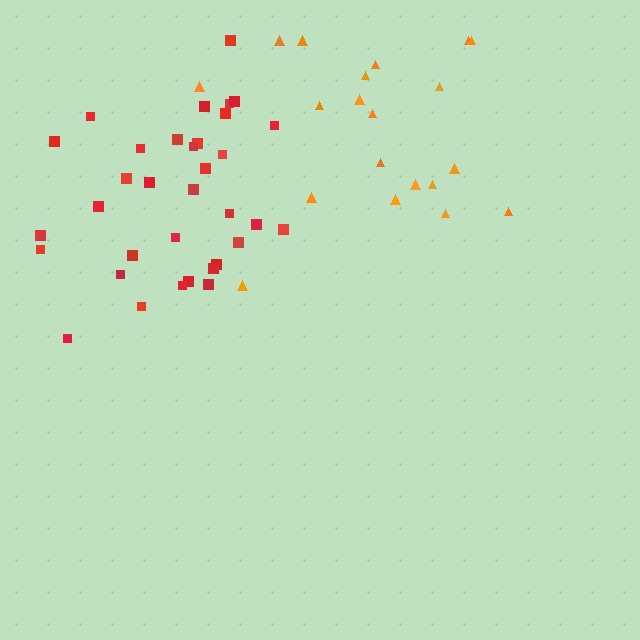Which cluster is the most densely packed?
Red.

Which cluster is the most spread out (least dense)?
Orange.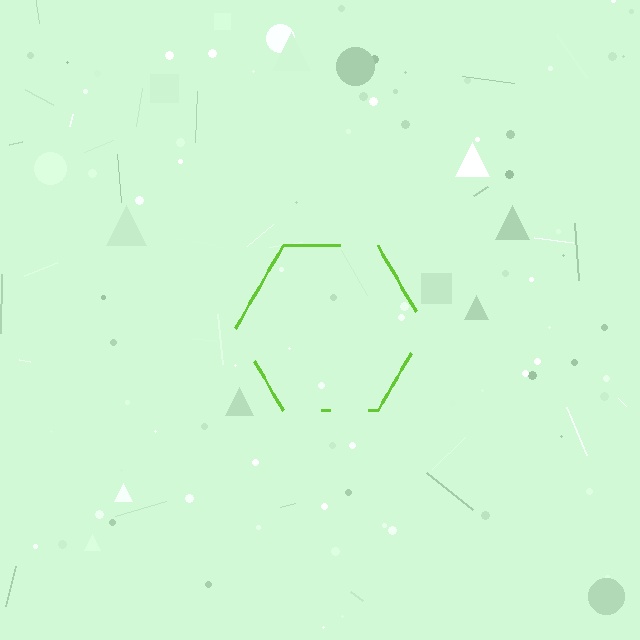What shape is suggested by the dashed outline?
The dashed outline suggests a hexagon.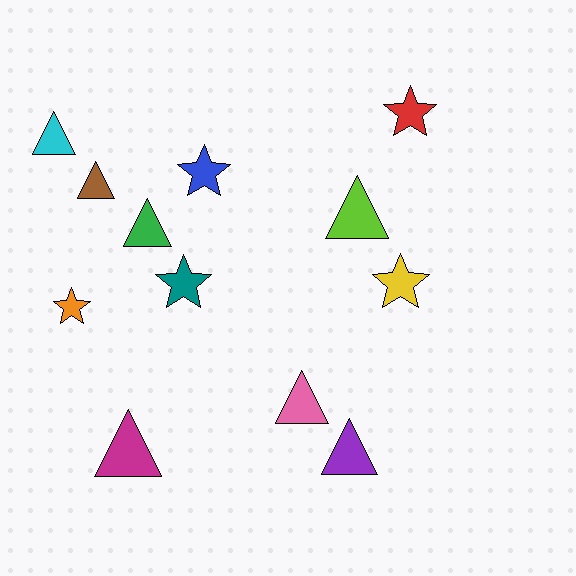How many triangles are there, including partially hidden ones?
There are 7 triangles.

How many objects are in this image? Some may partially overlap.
There are 12 objects.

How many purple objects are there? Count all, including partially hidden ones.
There is 1 purple object.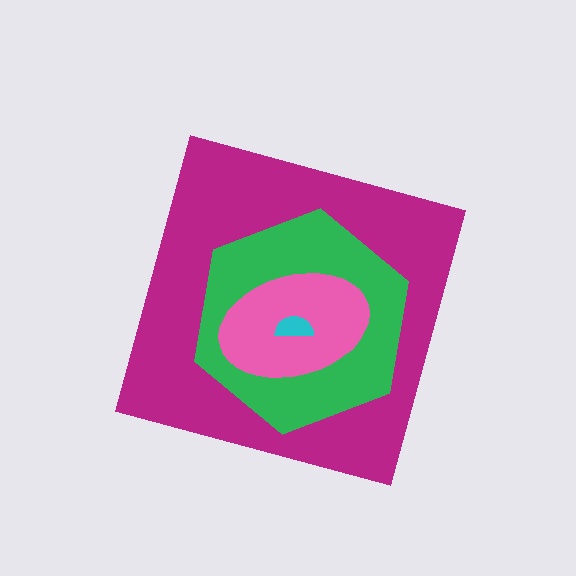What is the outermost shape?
The magenta diamond.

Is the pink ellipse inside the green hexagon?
Yes.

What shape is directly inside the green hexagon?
The pink ellipse.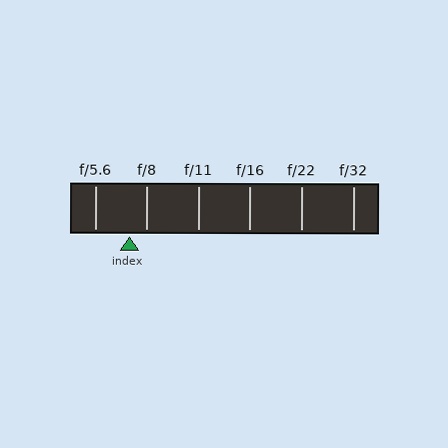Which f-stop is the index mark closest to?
The index mark is closest to f/8.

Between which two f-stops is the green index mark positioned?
The index mark is between f/5.6 and f/8.